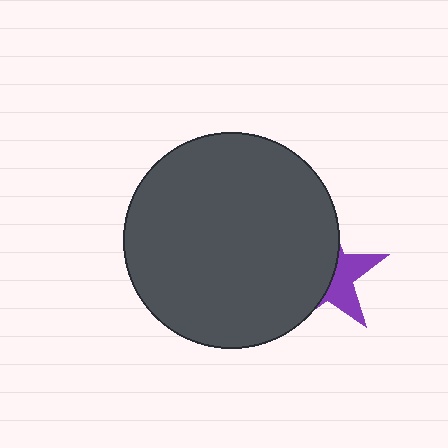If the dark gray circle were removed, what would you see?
You would see the complete purple star.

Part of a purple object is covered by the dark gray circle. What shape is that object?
It is a star.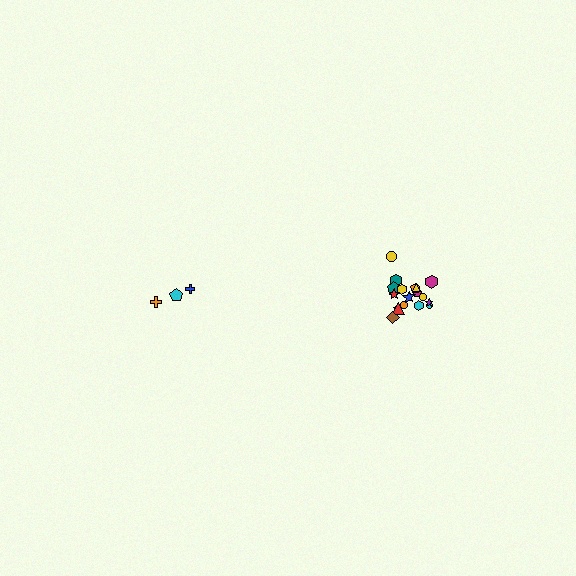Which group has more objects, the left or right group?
The right group.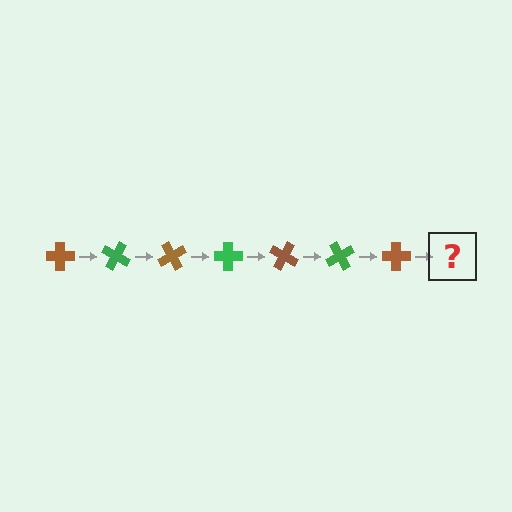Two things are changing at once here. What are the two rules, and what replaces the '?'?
The two rules are that it rotates 30 degrees each step and the color cycles through brown and green. The '?' should be a green cross, rotated 210 degrees from the start.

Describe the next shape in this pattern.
It should be a green cross, rotated 210 degrees from the start.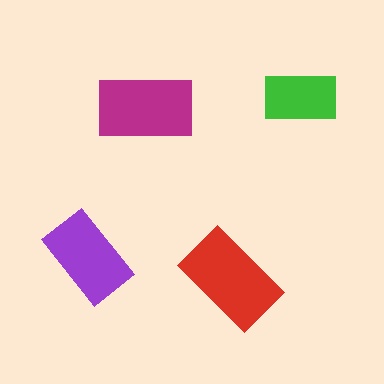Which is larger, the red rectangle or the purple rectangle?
The red one.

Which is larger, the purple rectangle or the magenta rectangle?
The magenta one.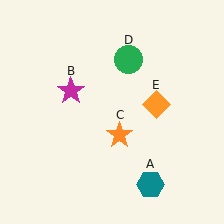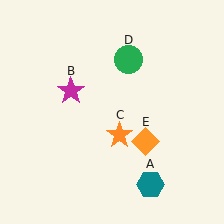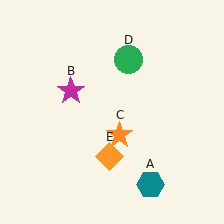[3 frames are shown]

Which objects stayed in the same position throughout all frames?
Teal hexagon (object A) and magenta star (object B) and orange star (object C) and green circle (object D) remained stationary.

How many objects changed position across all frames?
1 object changed position: orange diamond (object E).